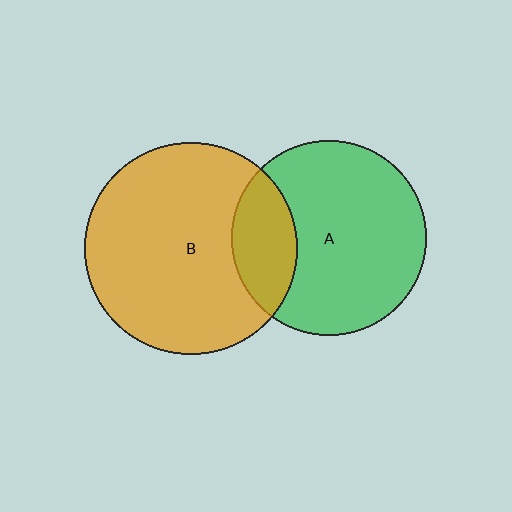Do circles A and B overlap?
Yes.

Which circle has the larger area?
Circle B (orange).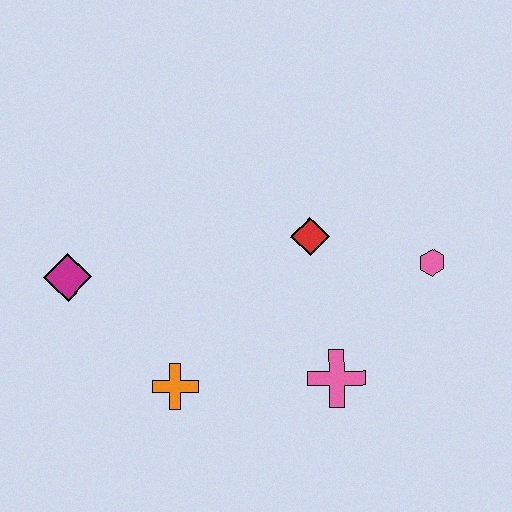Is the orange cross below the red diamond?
Yes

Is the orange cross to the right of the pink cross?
No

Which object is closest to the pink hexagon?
The red diamond is closest to the pink hexagon.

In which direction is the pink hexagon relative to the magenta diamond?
The pink hexagon is to the right of the magenta diamond.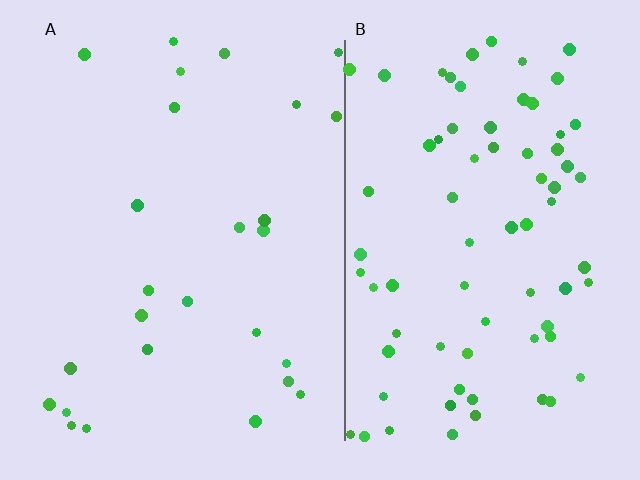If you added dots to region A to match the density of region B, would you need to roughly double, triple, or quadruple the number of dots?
Approximately triple.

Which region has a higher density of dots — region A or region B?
B (the right).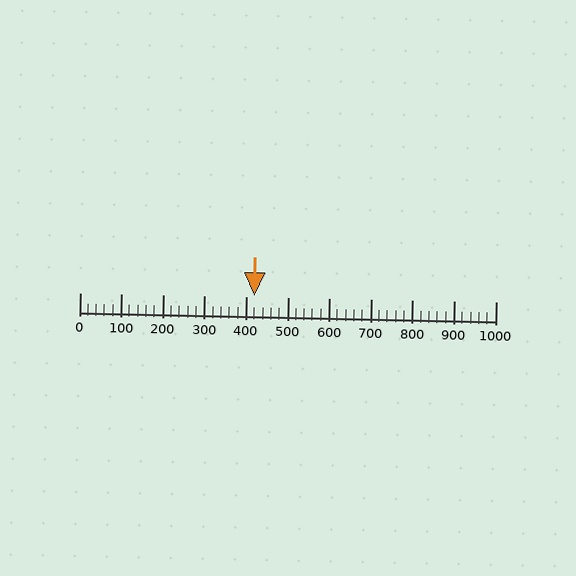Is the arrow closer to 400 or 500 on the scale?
The arrow is closer to 400.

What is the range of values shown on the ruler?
The ruler shows values from 0 to 1000.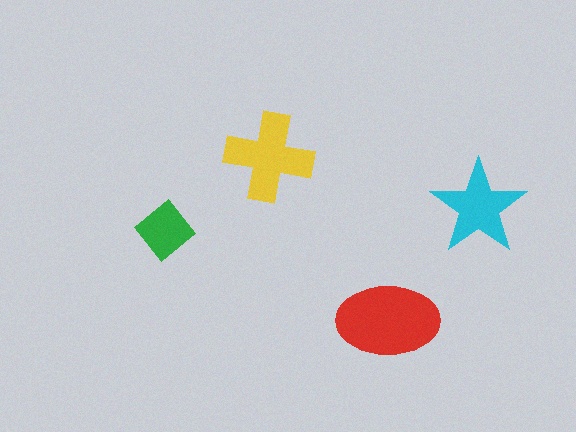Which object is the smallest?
The green diamond.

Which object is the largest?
The red ellipse.